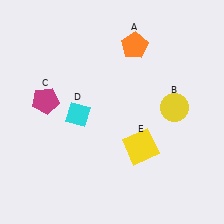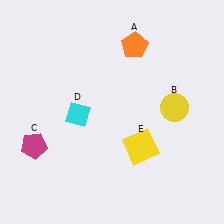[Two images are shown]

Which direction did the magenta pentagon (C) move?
The magenta pentagon (C) moved down.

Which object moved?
The magenta pentagon (C) moved down.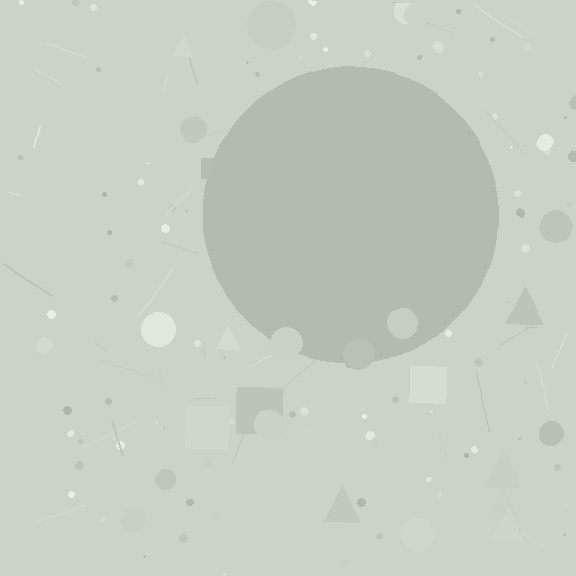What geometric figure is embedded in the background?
A circle is embedded in the background.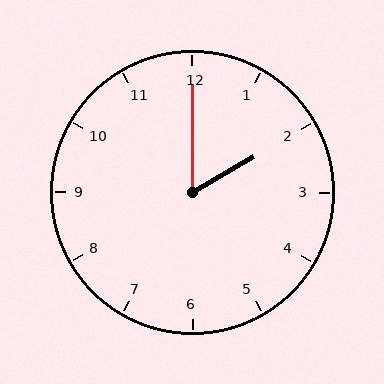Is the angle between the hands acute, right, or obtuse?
It is acute.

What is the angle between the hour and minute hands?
Approximately 60 degrees.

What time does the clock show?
2:00.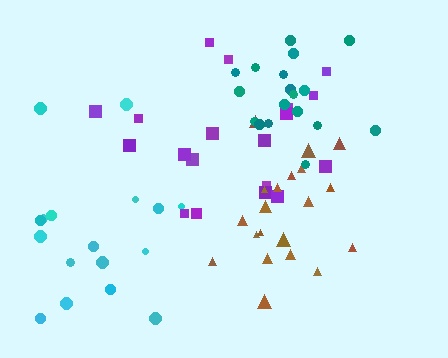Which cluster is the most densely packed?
Brown.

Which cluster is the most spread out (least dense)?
Cyan.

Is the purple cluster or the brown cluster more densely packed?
Brown.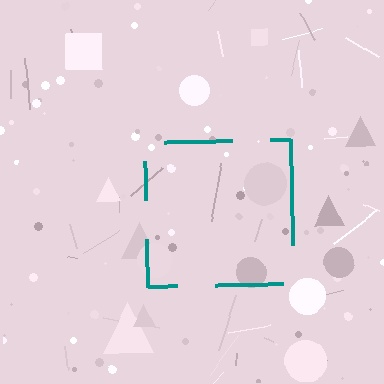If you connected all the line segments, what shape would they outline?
They would outline a square.